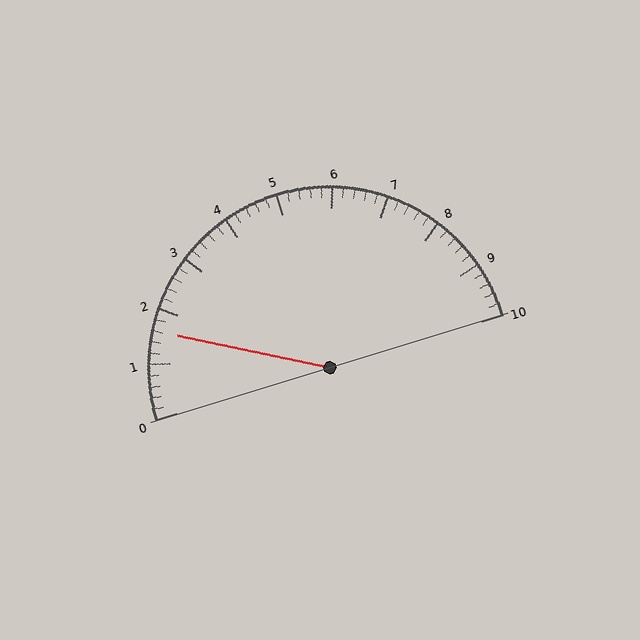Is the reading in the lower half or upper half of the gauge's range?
The reading is in the lower half of the range (0 to 10).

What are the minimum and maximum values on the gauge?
The gauge ranges from 0 to 10.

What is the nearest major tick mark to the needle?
The nearest major tick mark is 2.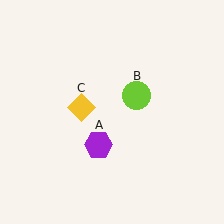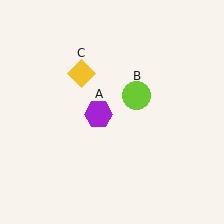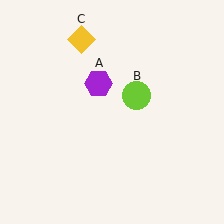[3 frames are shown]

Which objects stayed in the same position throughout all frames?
Lime circle (object B) remained stationary.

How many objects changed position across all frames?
2 objects changed position: purple hexagon (object A), yellow diamond (object C).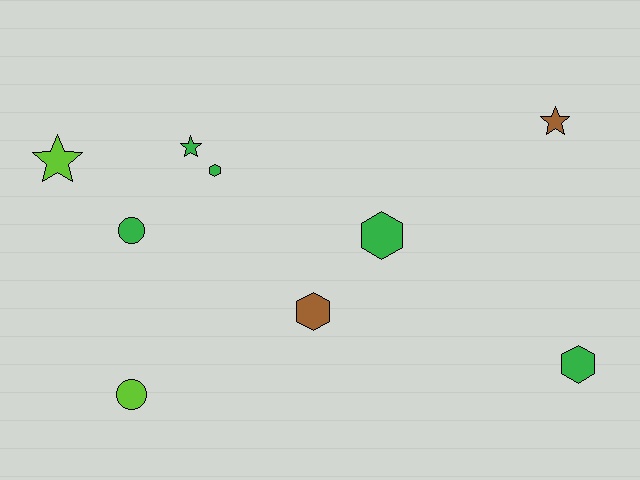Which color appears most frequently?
Green, with 5 objects.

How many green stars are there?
There is 1 green star.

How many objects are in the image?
There are 9 objects.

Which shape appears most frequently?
Hexagon, with 4 objects.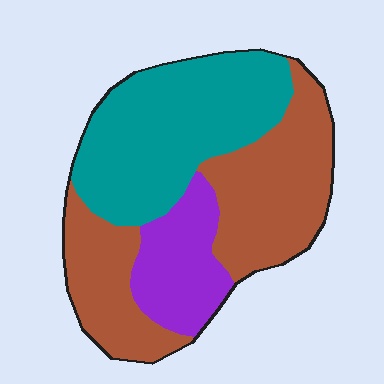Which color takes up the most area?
Brown, at roughly 45%.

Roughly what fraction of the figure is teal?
Teal takes up between a third and a half of the figure.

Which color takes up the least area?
Purple, at roughly 15%.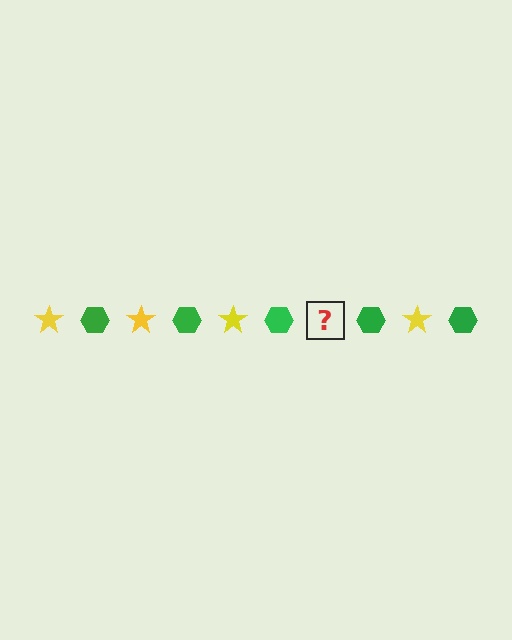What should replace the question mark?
The question mark should be replaced with a yellow star.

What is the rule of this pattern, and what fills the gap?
The rule is that the pattern alternates between yellow star and green hexagon. The gap should be filled with a yellow star.